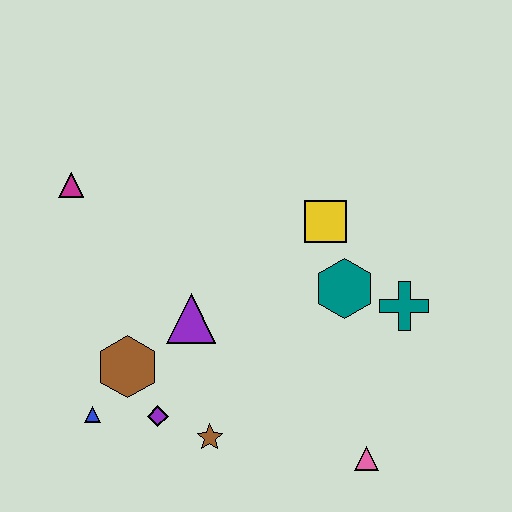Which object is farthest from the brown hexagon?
The teal cross is farthest from the brown hexagon.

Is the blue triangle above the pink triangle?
Yes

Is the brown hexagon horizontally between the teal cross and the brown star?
No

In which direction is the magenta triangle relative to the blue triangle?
The magenta triangle is above the blue triangle.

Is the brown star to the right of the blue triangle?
Yes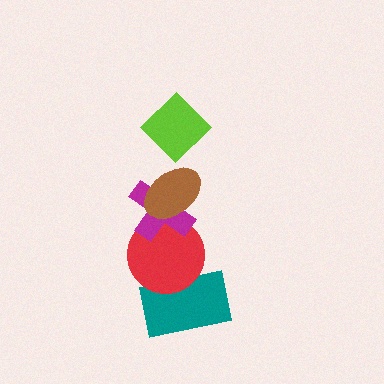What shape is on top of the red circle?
The magenta cross is on top of the red circle.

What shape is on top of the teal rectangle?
The red circle is on top of the teal rectangle.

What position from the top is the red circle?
The red circle is 4th from the top.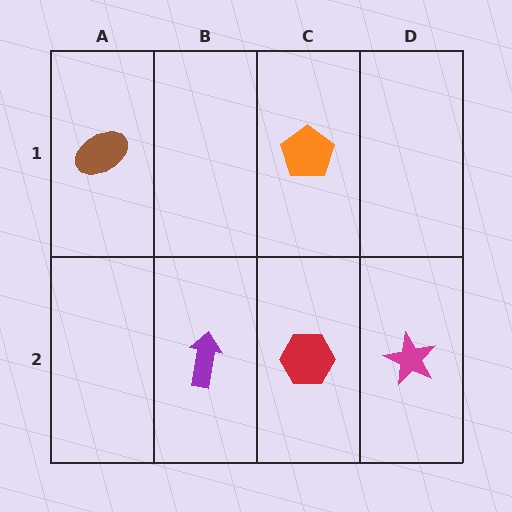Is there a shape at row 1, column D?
No, that cell is empty.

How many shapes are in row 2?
3 shapes.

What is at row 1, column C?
An orange pentagon.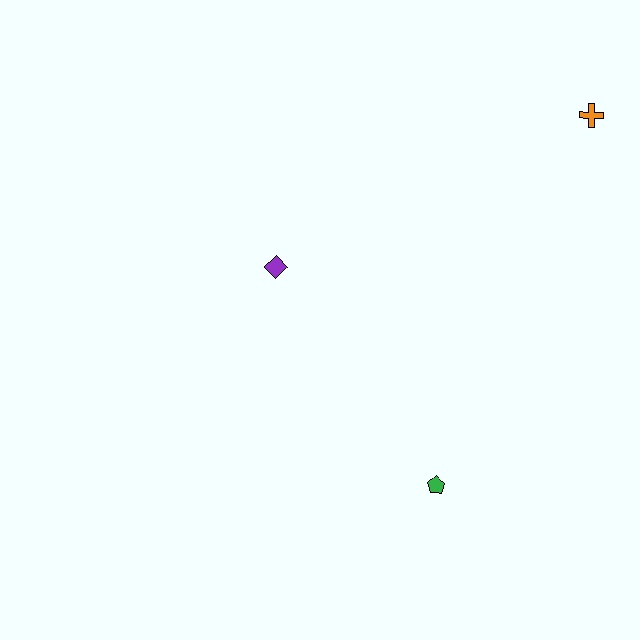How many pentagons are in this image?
There is 1 pentagon.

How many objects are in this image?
There are 3 objects.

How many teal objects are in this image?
There are no teal objects.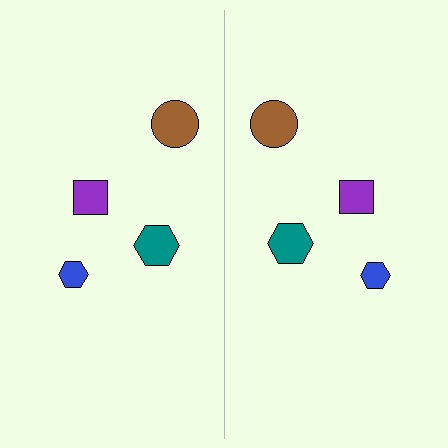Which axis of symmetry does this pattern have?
The pattern has a vertical axis of symmetry running through the center of the image.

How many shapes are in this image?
There are 8 shapes in this image.